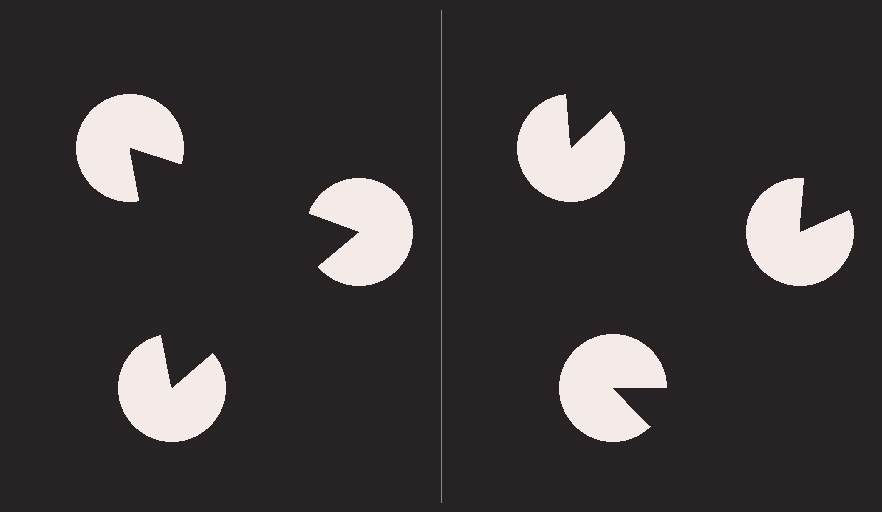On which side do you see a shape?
An illusory triangle appears on the left side. On the right side the wedge cuts are rotated, so no coherent shape forms.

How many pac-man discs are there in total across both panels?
6 — 3 on each side.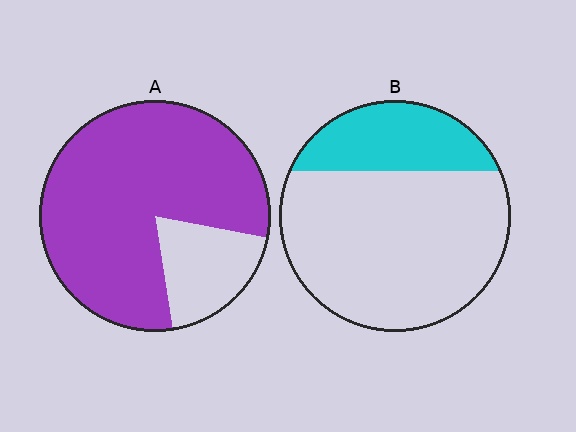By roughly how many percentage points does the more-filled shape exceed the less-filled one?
By roughly 55 percentage points (A over B).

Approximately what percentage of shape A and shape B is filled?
A is approximately 80% and B is approximately 25%.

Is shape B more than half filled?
No.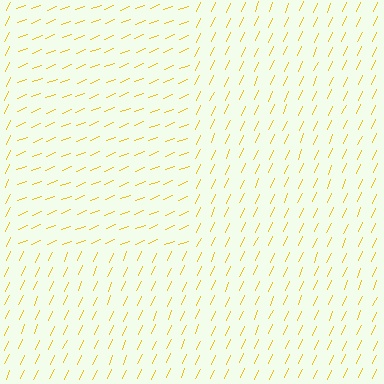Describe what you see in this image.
The image is filled with small yellow line segments. A rectangle region in the image has lines oriented differently from the surrounding lines, creating a visible texture boundary.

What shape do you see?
I see a rectangle.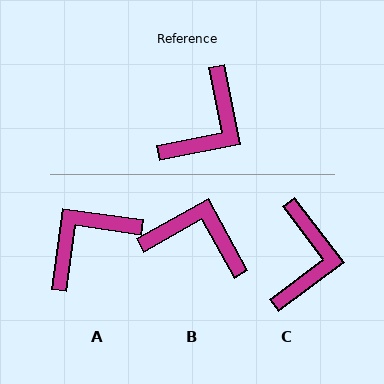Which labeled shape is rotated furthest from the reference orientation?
A, about 161 degrees away.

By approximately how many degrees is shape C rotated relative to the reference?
Approximately 25 degrees counter-clockwise.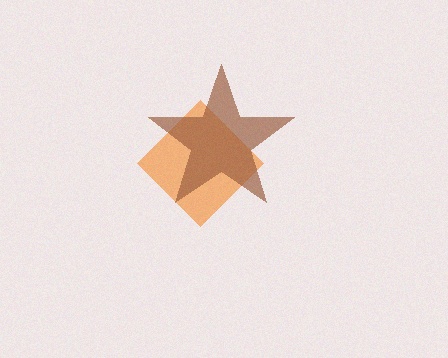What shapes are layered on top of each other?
The layered shapes are: an orange diamond, a brown star.